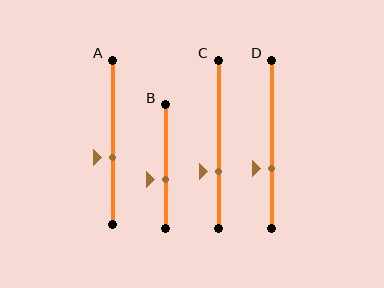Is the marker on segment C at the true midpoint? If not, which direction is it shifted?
No, the marker on segment C is shifted downward by about 17% of the segment length.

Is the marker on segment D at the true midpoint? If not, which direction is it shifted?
No, the marker on segment D is shifted downward by about 15% of the segment length.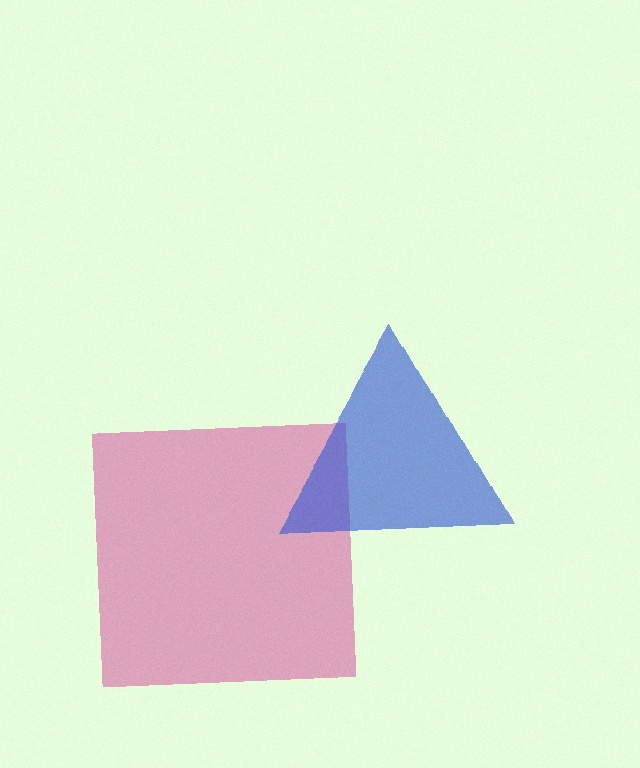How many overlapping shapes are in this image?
There are 2 overlapping shapes in the image.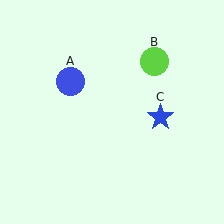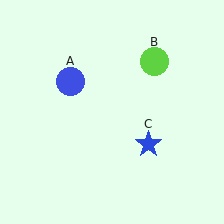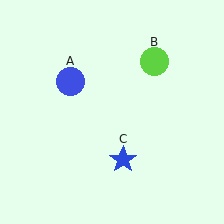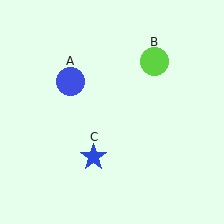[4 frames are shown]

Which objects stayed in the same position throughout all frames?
Blue circle (object A) and lime circle (object B) remained stationary.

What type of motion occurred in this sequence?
The blue star (object C) rotated clockwise around the center of the scene.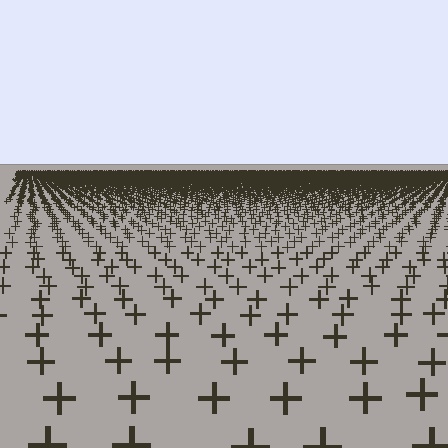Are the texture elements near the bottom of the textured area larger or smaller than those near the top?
Larger. Near the bottom, elements are closer to the viewer and appear at a bigger on-screen size.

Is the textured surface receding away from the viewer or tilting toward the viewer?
The surface is receding away from the viewer. Texture elements get smaller and denser toward the top.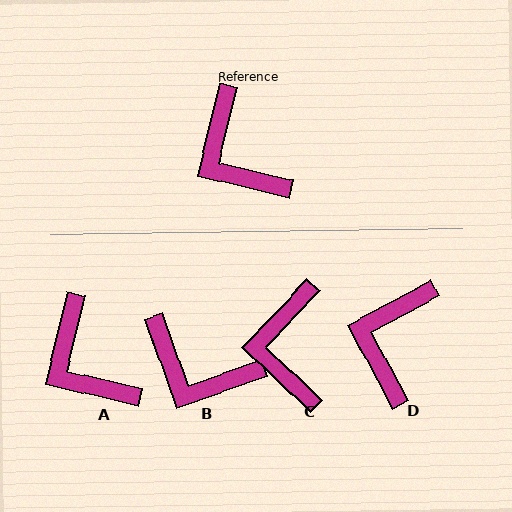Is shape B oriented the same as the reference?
No, it is off by about 33 degrees.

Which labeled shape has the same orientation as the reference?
A.